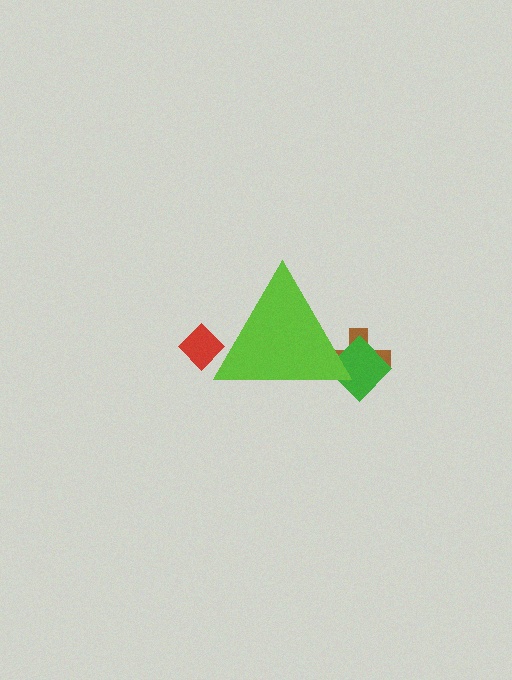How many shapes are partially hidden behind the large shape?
3 shapes are partially hidden.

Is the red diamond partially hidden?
Yes, the red diamond is partially hidden behind the lime triangle.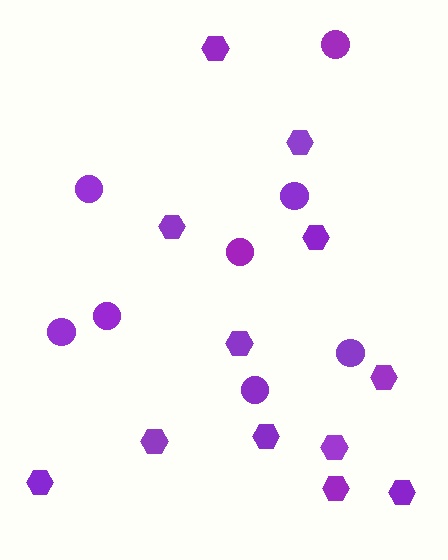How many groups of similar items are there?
There are 2 groups: one group of circles (8) and one group of hexagons (12).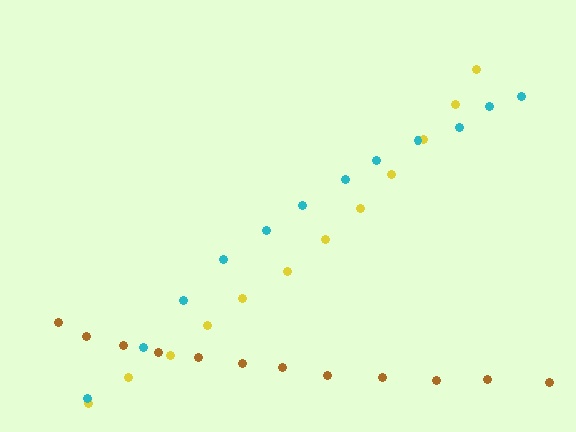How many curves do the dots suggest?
There are 3 distinct paths.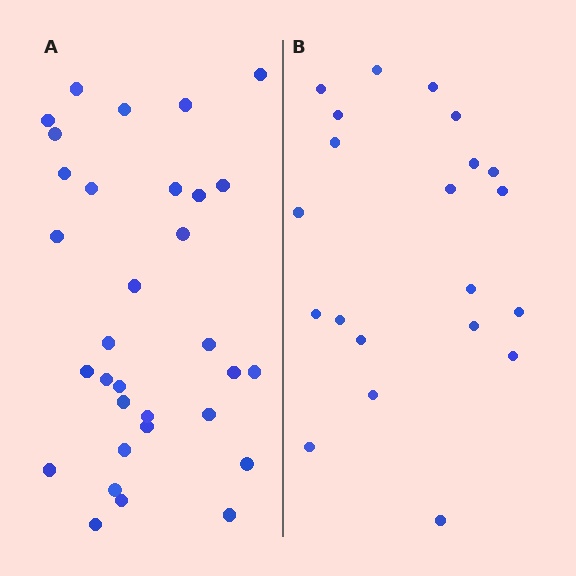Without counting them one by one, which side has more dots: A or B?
Region A (the left region) has more dots.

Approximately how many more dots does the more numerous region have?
Region A has roughly 12 or so more dots than region B.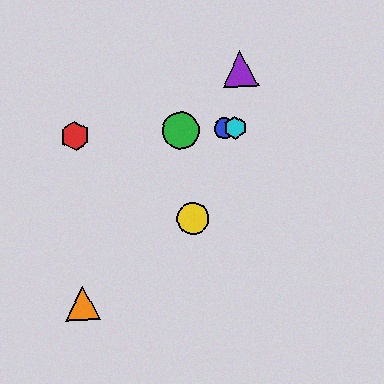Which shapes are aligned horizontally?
The red hexagon, the blue circle, the green circle, the cyan hexagon are aligned horizontally.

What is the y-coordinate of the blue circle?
The blue circle is at y≈128.